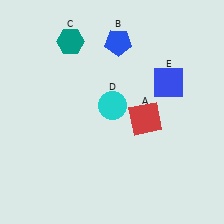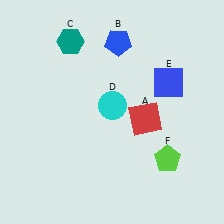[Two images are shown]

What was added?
A lime pentagon (F) was added in Image 2.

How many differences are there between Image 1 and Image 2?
There is 1 difference between the two images.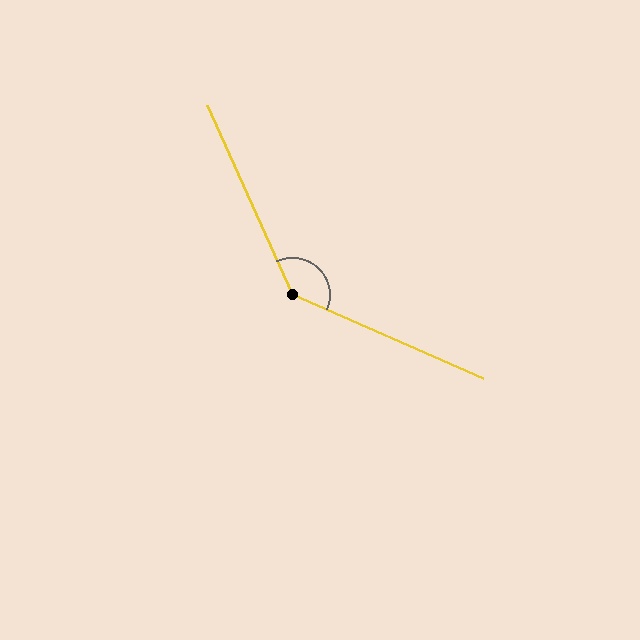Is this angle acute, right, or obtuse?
It is obtuse.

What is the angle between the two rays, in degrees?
Approximately 138 degrees.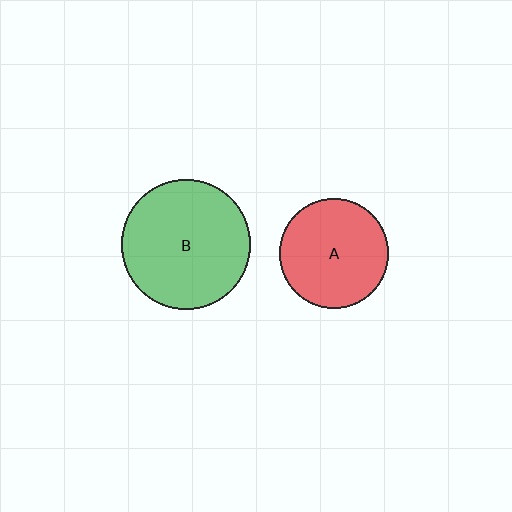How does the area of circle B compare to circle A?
Approximately 1.4 times.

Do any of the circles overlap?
No, none of the circles overlap.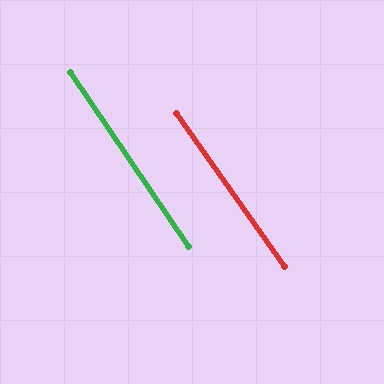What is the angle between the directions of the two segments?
Approximately 1 degree.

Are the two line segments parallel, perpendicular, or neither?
Parallel — their directions differ by only 0.9°.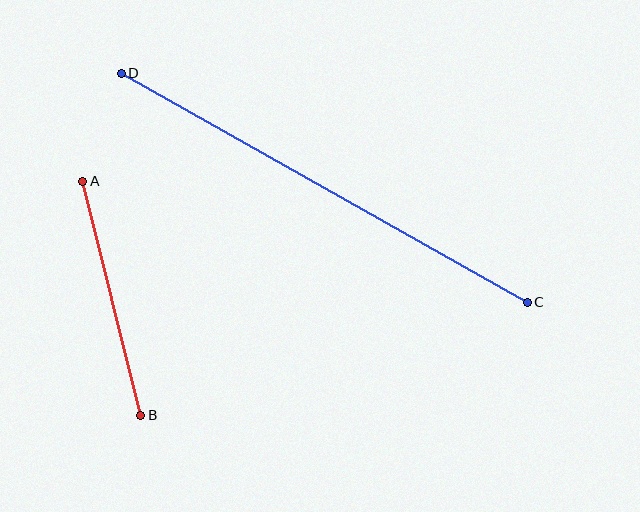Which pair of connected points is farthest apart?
Points C and D are farthest apart.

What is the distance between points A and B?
The distance is approximately 241 pixels.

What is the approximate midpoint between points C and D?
The midpoint is at approximately (324, 188) pixels.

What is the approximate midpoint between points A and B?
The midpoint is at approximately (112, 298) pixels.